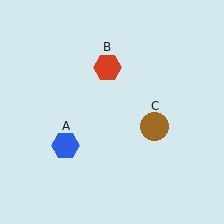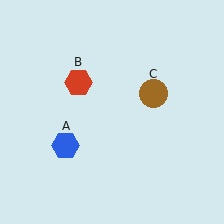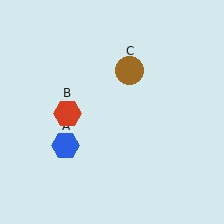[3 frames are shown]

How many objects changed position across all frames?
2 objects changed position: red hexagon (object B), brown circle (object C).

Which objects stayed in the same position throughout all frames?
Blue hexagon (object A) remained stationary.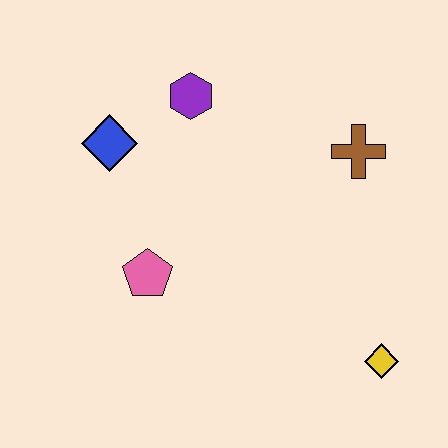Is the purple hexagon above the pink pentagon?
Yes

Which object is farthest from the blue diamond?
The yellow diamond is farthest from the blue diamond.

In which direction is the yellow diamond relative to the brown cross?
The yellow diamond is below the brown cross.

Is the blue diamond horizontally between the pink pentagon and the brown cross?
No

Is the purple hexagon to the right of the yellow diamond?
No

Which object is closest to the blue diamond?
The purple hexagon is closest to the blue diamond.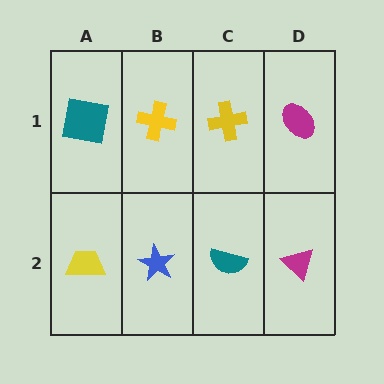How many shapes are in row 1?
4 shapes.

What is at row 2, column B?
A blue star.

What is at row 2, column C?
A teal semicircle.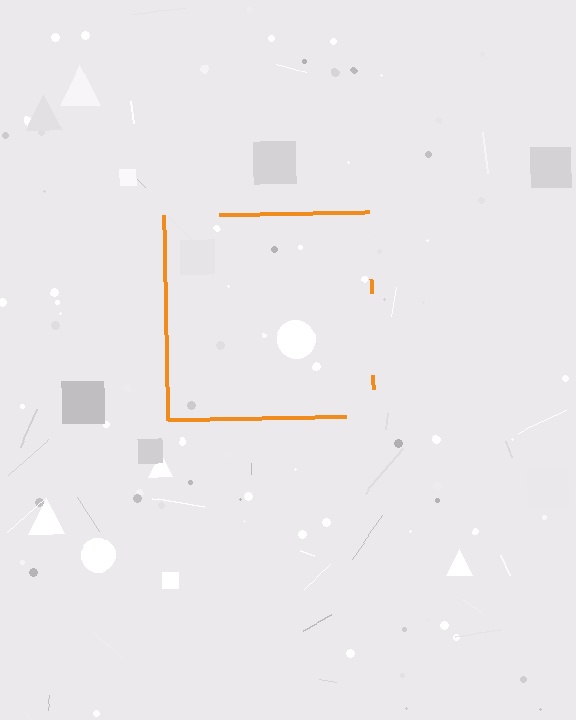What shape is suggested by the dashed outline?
The dashed outline suggests a square.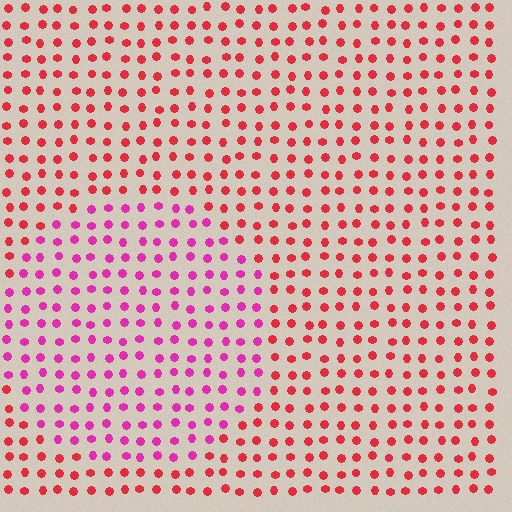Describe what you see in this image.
The image is filled with small red elements in a uniform arrangement. A circle-shaped region is visible where the elements are tinted to a slightly different hue, forming a subtle color boundary.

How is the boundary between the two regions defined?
The boundary is defined purely by a slight shift in hue (about 37 degrees). Spacing, size, and orientation are identical on both sides.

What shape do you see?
I see a circle.